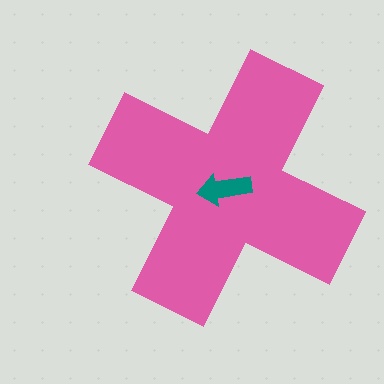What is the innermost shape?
The teal arrow.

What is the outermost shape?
The pink cross.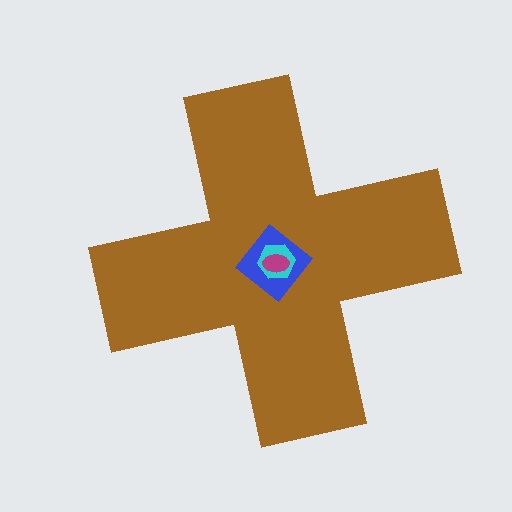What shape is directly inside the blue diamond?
The cyan hexagon.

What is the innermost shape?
The magenta ellipse.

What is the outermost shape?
The brown cross.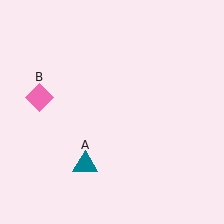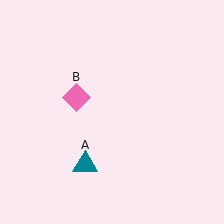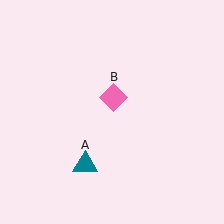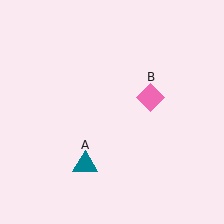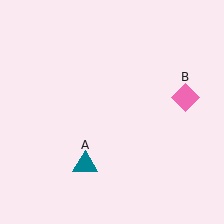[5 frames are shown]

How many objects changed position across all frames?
1 object changed position: pink diamond (object B).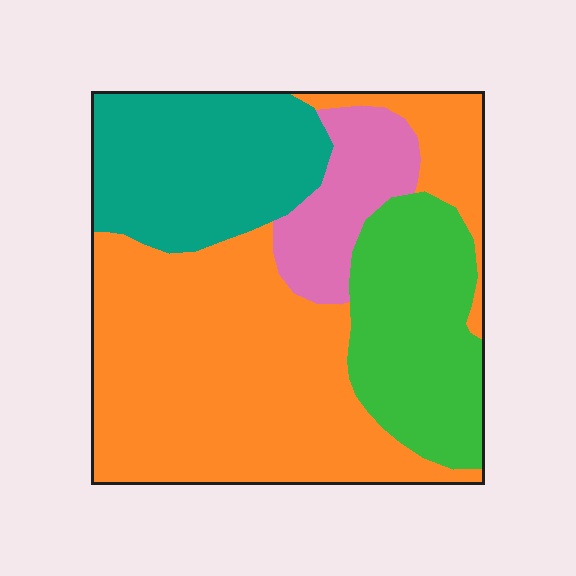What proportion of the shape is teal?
Teal takes up between a sixth and a third of the shape.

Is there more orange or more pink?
Orange.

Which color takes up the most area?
Orange, at roughly 50%.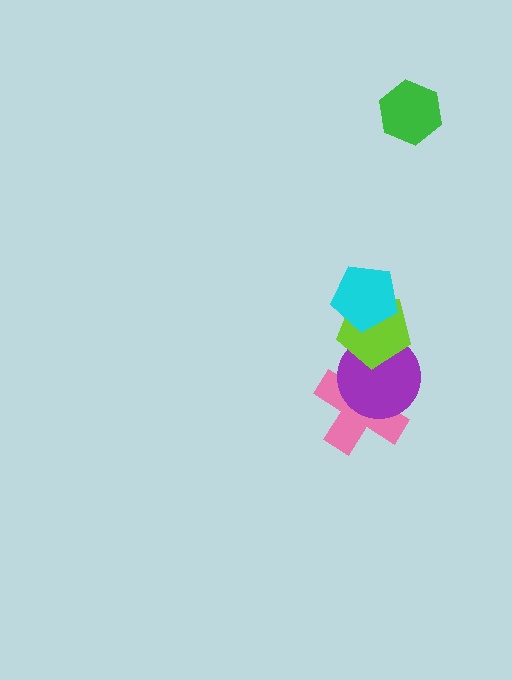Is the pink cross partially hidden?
Yes, it is partially covered by another shape.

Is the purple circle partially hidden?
Yes, it is partially covered by another shape.